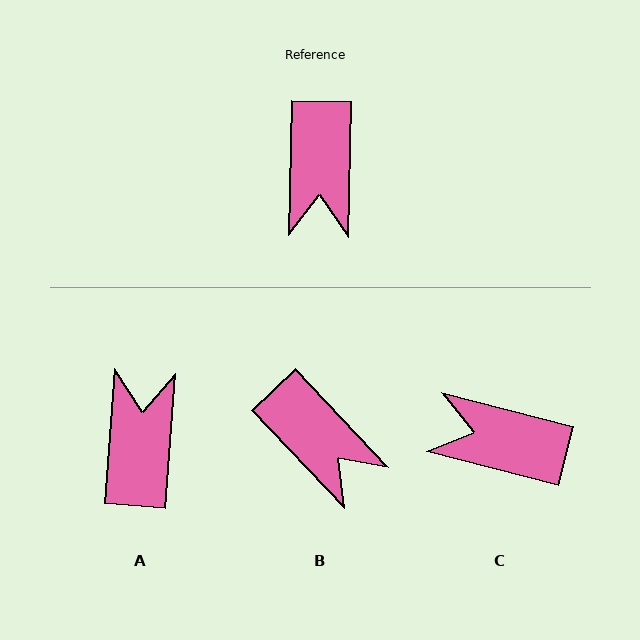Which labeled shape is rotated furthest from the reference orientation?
A, about 177 degrees away.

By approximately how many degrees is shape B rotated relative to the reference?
Approximately 45 degrees counter-clockwise.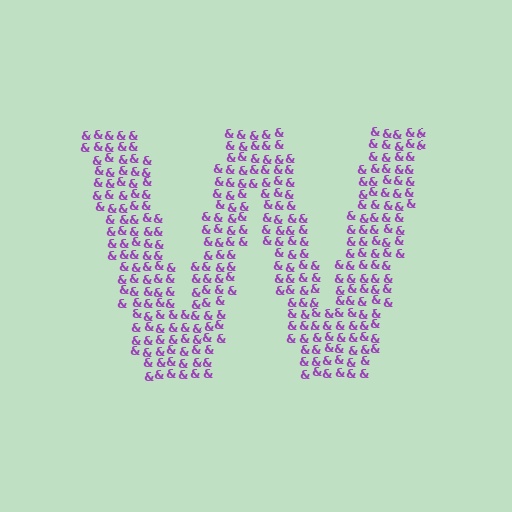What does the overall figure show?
The overall figure shows the letter W.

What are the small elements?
The small elements are ampersands.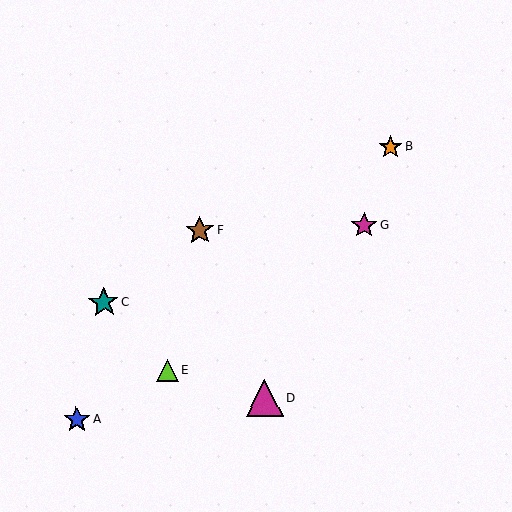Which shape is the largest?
The magenta triangle (labeled D) is the largest.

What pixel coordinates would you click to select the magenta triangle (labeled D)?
Click at (264, 398) to select the magenta triangle D.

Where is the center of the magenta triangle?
The center of the magenta triangle is at (264, 398).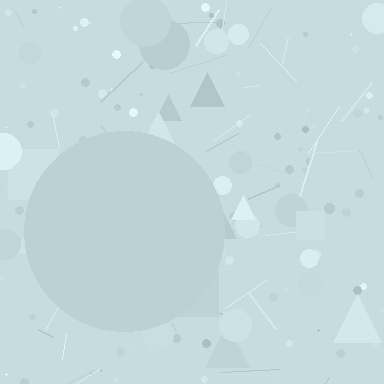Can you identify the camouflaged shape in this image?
The camouflaged shape is a circle.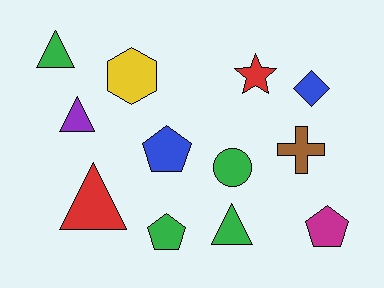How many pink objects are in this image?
There are no pink objects.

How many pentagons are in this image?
There are 3 pentagons.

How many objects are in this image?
There are 12 objects.